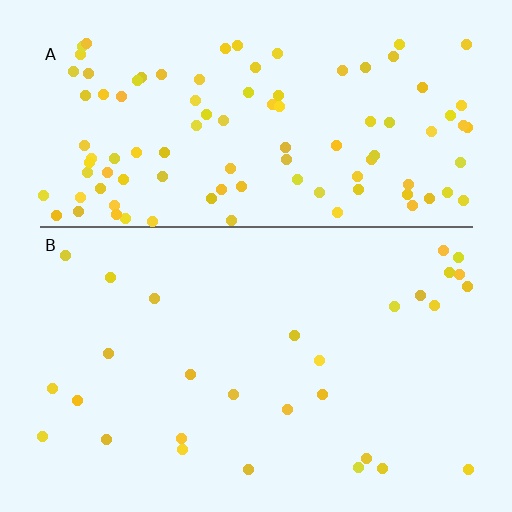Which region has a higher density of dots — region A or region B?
A (the top).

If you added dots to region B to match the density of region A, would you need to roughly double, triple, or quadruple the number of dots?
Approximately quadruple.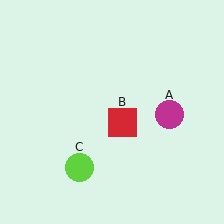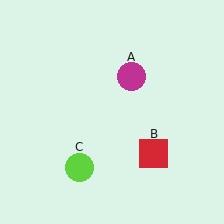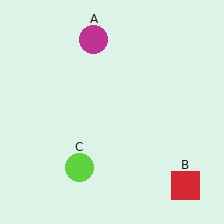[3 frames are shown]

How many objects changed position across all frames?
2 objects changed position: magenta circle (object A), red square (object B).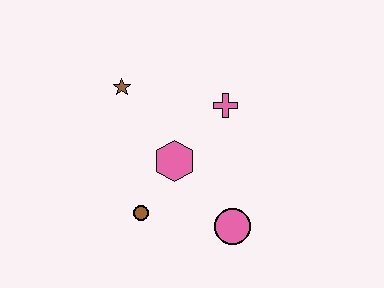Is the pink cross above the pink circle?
Yes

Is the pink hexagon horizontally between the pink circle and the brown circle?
Yes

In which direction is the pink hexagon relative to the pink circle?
The pink hexagon is above the pink circle.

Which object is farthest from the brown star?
The pink circle is farthest from the brown star.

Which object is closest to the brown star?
The pink hexagon is closest to the brown star.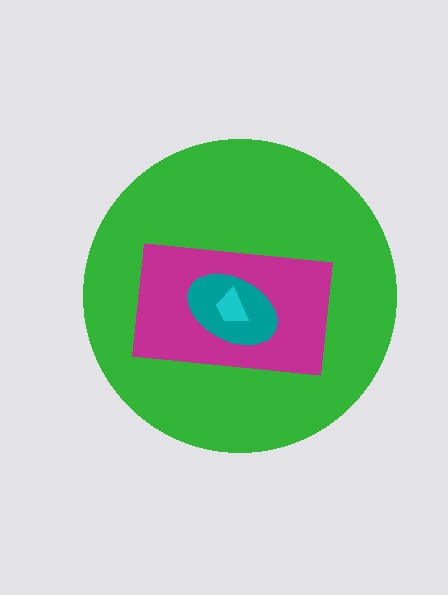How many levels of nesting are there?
4.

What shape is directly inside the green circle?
The magenta rectangle.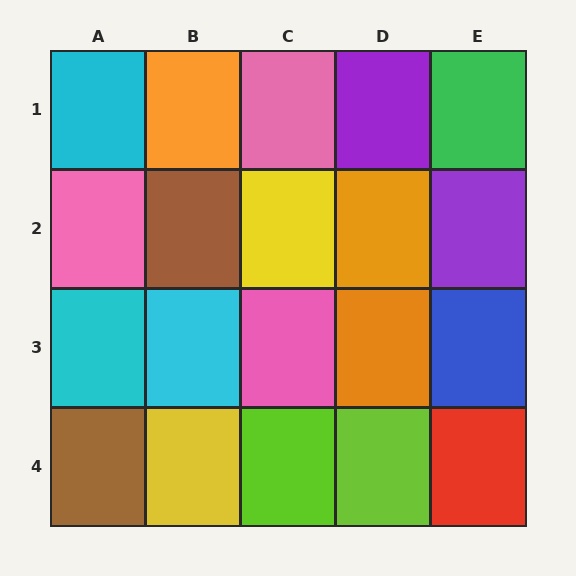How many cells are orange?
3 cells are orange.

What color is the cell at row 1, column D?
Purple.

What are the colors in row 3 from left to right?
Cyan, cyan, pink, orange, blue.